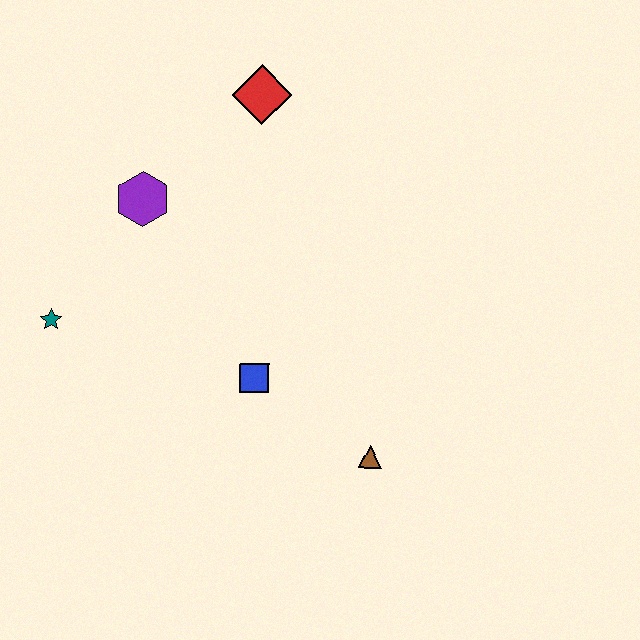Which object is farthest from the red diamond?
The brown triangle is farthest from the red diamond.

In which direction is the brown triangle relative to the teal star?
The brown triangle is to the right of the teal star.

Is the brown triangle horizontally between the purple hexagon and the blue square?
No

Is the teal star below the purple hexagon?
Yes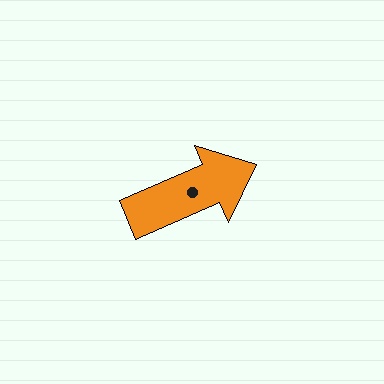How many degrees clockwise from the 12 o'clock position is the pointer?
Approximately 67 degrees.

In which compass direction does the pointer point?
Northeast.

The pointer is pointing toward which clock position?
Roughly 2 o'clock.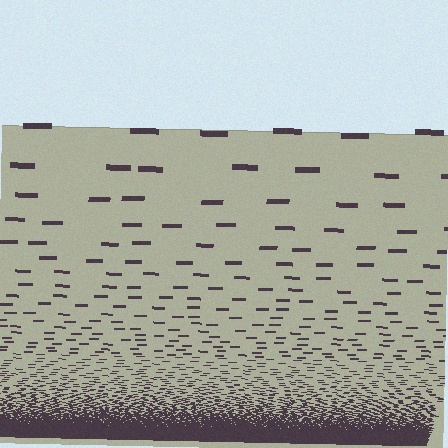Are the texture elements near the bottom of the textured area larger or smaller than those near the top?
Smaller. The gradient is inverted — elements near the bottom are smaller and denser.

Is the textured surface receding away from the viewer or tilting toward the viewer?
The surface appears to tilt toward the viewer. Texture elements get larger and sparser toward the top.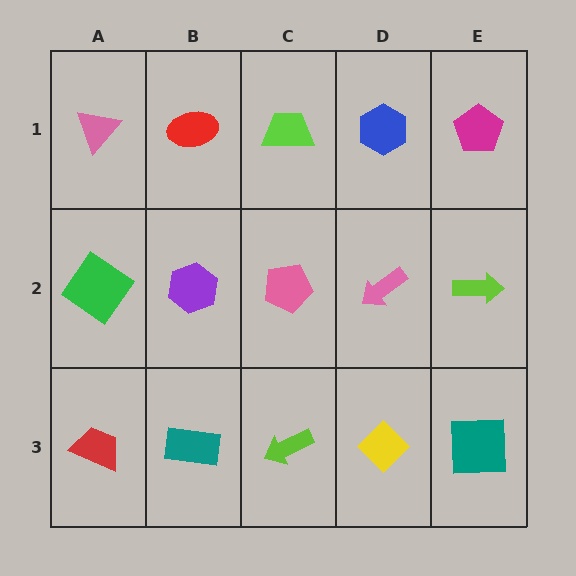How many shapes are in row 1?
5 shapes.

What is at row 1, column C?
A lime trapezoid.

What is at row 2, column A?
A green diamond.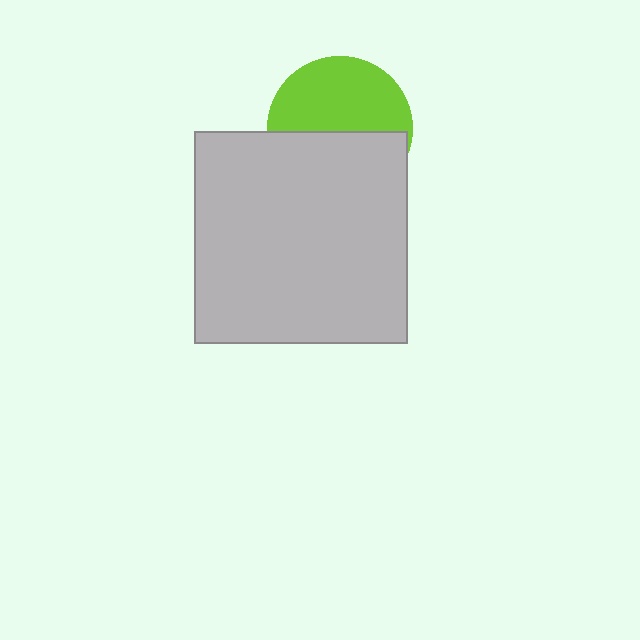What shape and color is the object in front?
The object in front is a light gray square.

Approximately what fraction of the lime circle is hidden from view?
Roughly 47% of the lime circle is hidden behind the light gray square.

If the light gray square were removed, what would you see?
You would see the complete lime circle.